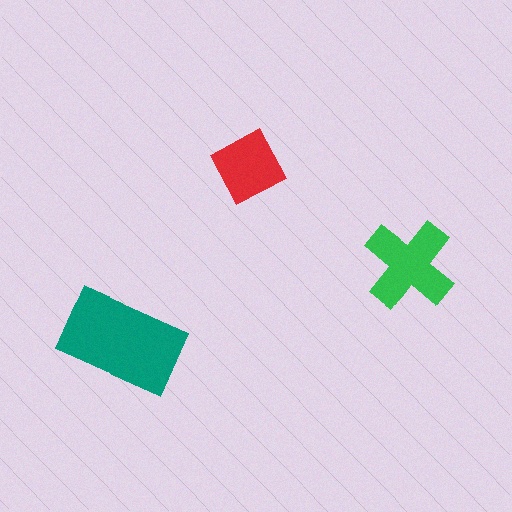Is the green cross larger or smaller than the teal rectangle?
Smaller.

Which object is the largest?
The teal rectangle.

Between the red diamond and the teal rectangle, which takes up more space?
The teal rectangle.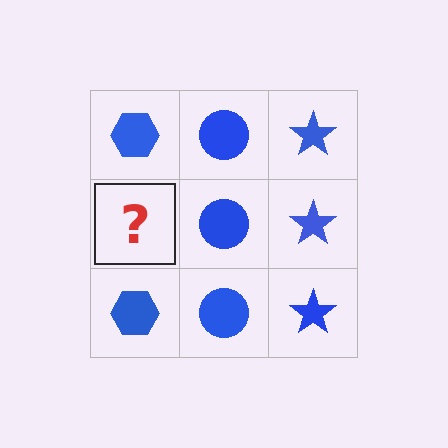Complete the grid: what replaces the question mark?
The question mark should be replaced with a blue hexagon.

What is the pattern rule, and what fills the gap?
The rule is that each column has a consistent shape. The gap should be filled with a blue hexagon.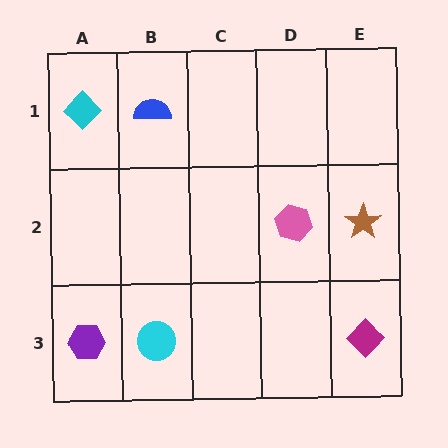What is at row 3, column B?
A cyan circle.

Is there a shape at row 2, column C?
No, that cell is empty.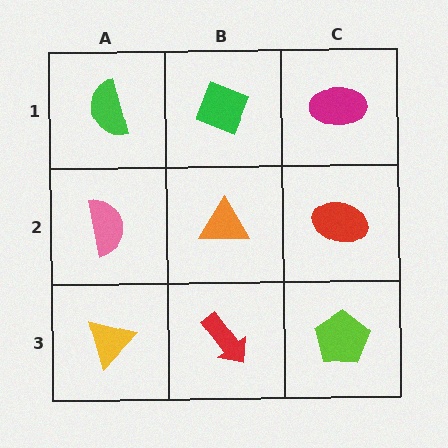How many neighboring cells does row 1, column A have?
2.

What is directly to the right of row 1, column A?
A green diamond.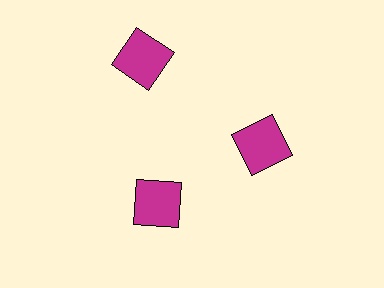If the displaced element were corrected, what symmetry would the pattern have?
It would have 3-fold rotational symmetry — the pattern would map onto itself every 120 degrees.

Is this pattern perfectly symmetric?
No. The 3 magenta squares are arranged in a ring, but one element near the 11 o'clock position is pushed outward from the center, breaking the 3-fold rotational symmetry.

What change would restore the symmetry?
The symmetry would be restored by moving it inward, back onto the ring so that all 3 squares sit at equal angles and equal distance from the center.